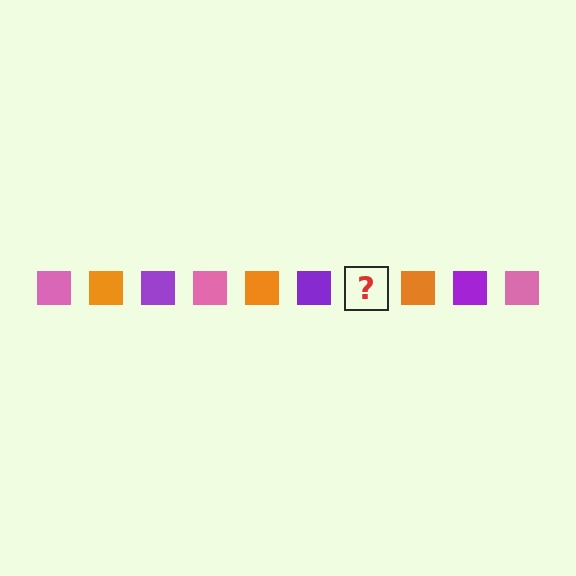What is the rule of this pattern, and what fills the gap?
The rule is that the pattern cycles through pink, orange, purple squares. The gap should be filled with a pink square.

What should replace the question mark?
The question mark should be replaced with a pink square.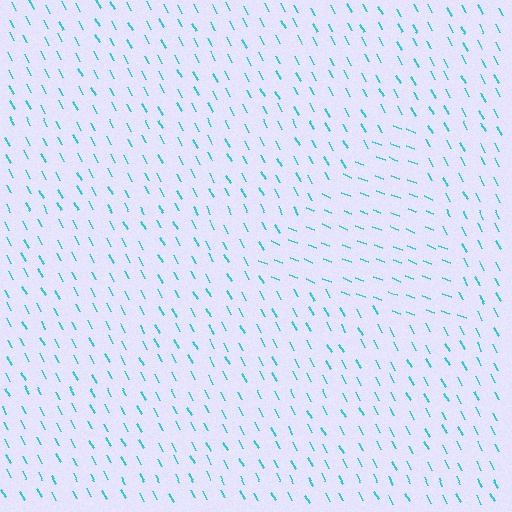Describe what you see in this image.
The image is filled with small cyan line segments. A triangle region in the image has lines oriented differently from the surrounding lines, creating a visible texture boundary.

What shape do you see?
I see a triangle.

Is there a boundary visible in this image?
Yes, there is a texture boundary formed by a change in line orientation.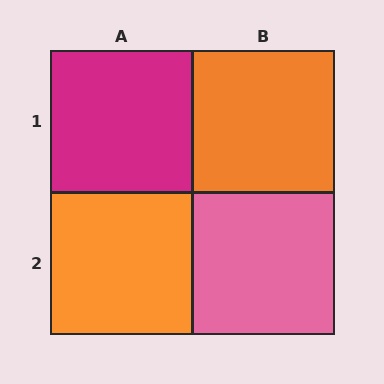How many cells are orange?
2 cells are orange.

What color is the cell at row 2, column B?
Pink.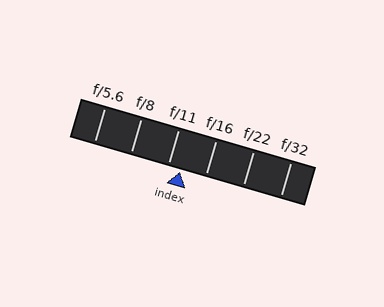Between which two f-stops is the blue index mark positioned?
The index mark is between f/11 and f/16.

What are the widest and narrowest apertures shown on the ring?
The widest aperture shown is f/5.6 and the narrowest is f/32.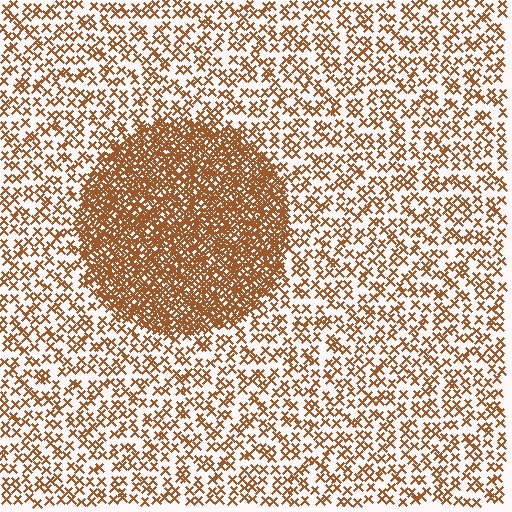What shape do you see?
I see a circle.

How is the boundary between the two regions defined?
The boundary is defined by a change in element density (approximately 3.0x ratio). All elements are the same color, size, and shape.